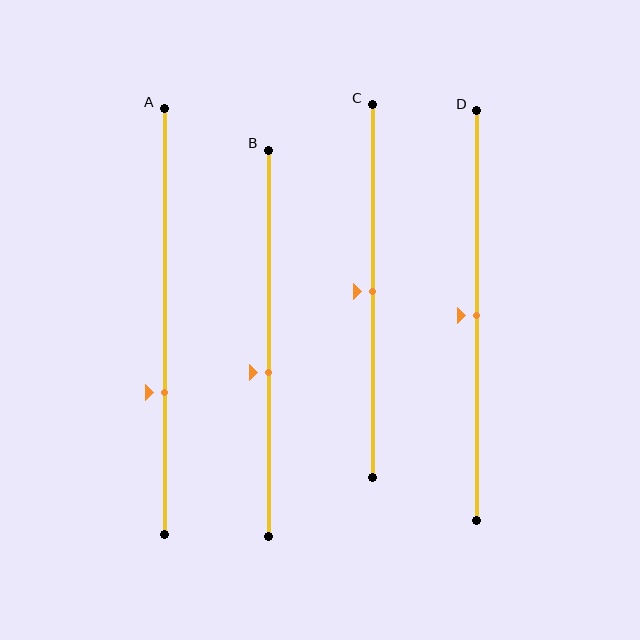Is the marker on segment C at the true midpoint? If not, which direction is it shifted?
Yes, the marker on segment C is at the true midpoint.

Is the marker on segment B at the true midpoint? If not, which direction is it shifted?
No, the marker on segment B is shifted downward by about 8% of the segment length.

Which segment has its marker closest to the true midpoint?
Segment C has its marker closest to the true midpoint.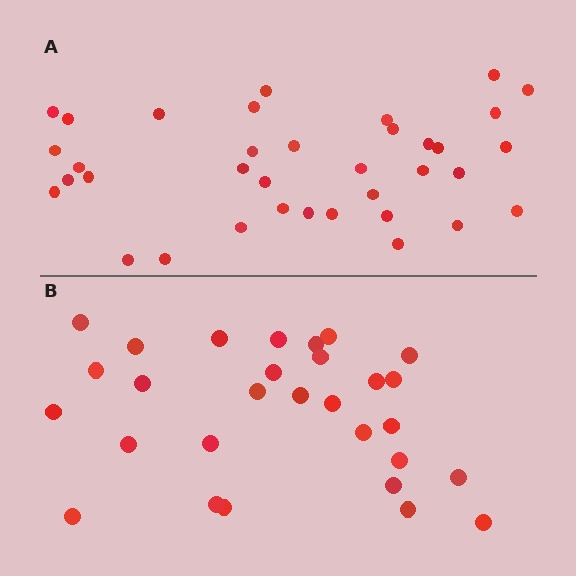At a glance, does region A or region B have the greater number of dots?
Region A (the top region) has more dots.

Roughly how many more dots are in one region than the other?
Region A has roughly 8 or so more dots than region B.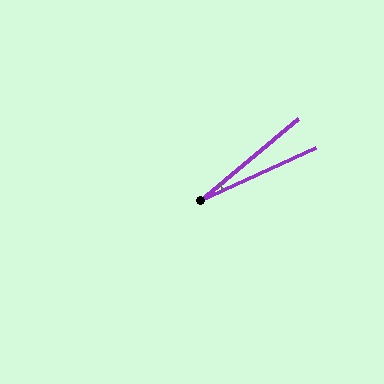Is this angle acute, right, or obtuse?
It is acute.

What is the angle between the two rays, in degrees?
Approximately 16 degrees.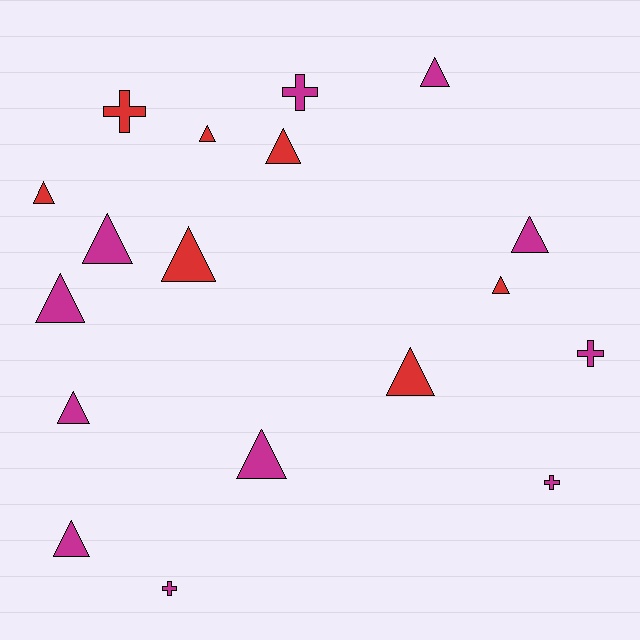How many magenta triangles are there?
There are 7 magenta triangles.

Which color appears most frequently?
Magenta, with 11 objects.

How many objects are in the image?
There are 18 objects.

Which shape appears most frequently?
Triangle, with 13 objects.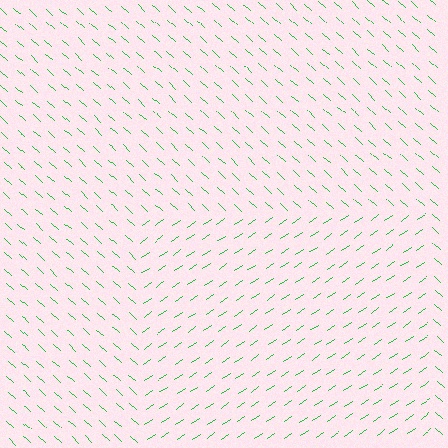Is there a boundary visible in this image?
Yes, there is a texture boundary formed by a change in line orientation.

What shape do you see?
I see a rectangle.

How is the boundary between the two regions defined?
The boundary is defined purely by a change in line orientation (approximately 76 degrees difference). All lines are the same color and thickness.